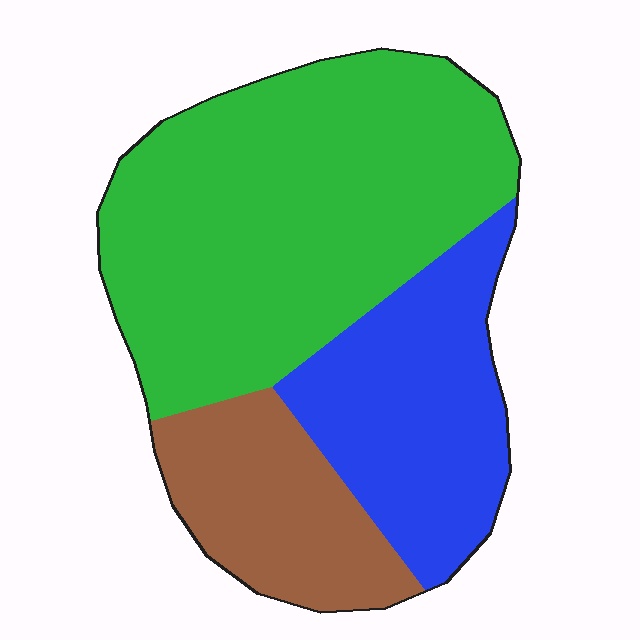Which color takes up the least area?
Brown, at roughly 20%.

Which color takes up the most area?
Green, at roughly 55%.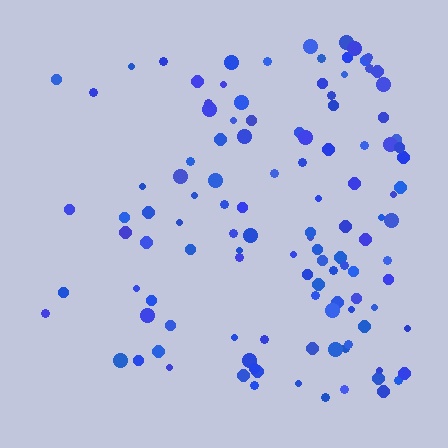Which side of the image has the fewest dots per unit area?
The left.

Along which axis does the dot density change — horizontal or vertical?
Horizontal.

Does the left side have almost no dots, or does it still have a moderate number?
Still a moderate number, just noticeably fewer than the right.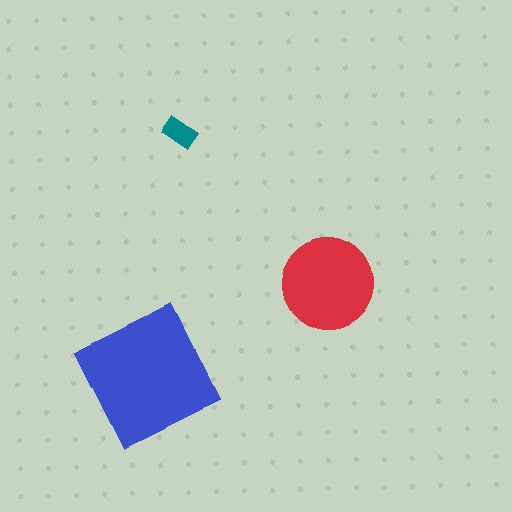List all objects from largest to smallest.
The blue square, the red circle, the teal rectangle.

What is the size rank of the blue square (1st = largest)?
1st.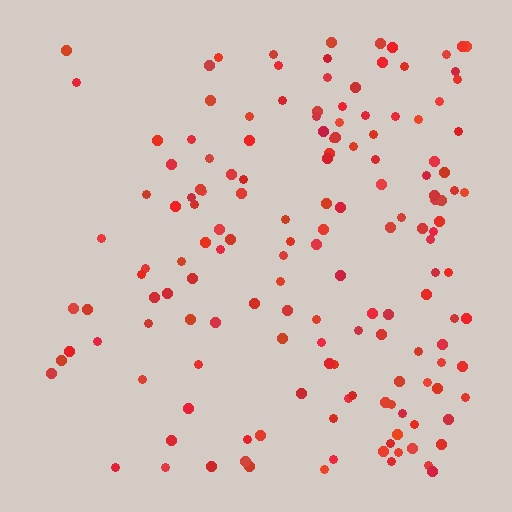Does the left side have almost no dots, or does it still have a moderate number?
Still a moderate number, just noticeably fewer than the right.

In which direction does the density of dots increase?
From left to right, with the right side densest.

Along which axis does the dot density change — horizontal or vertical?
Horizontal.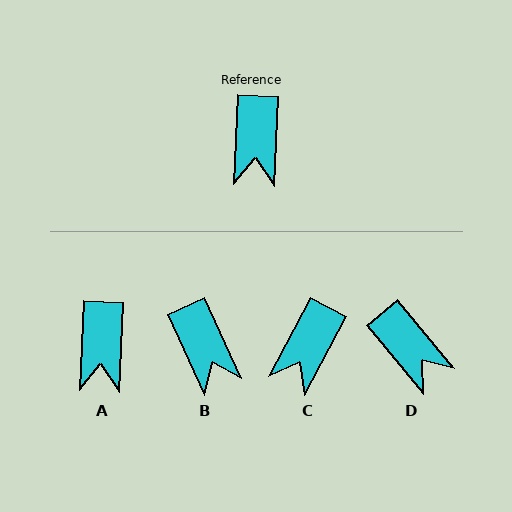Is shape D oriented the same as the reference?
No, it is off by about 42 degrees.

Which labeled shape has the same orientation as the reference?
A.